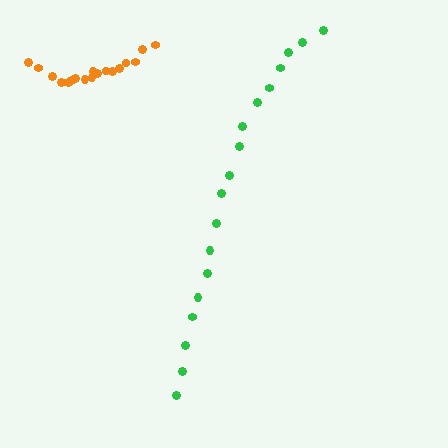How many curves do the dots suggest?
There are 2 distinct paths.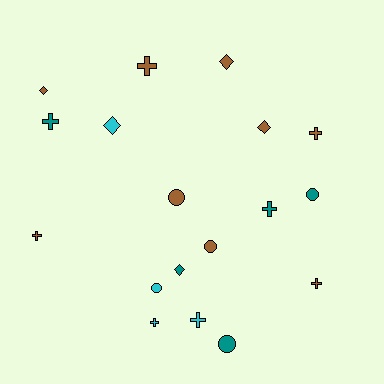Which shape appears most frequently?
Cross, with 8 objects.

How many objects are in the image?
There are 18 objects.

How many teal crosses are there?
There are 2 teal crosses.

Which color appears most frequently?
Brown, with 9 objects.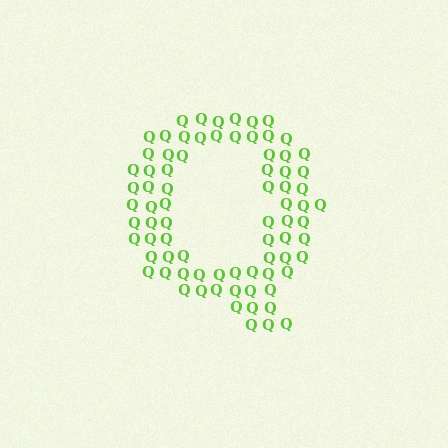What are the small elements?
The small elements are letter Q's.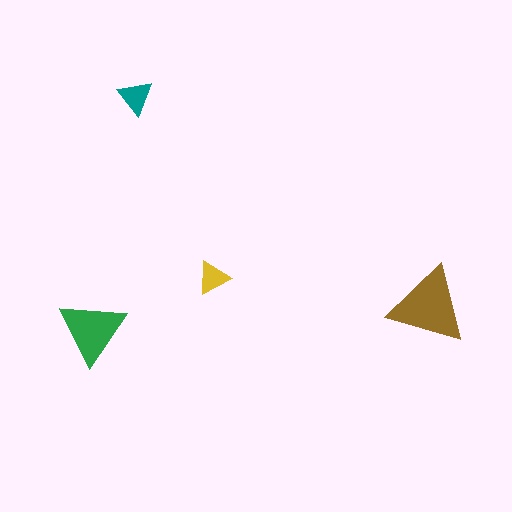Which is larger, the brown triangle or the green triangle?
The brown one.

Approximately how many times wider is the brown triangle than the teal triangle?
About 2 times wider.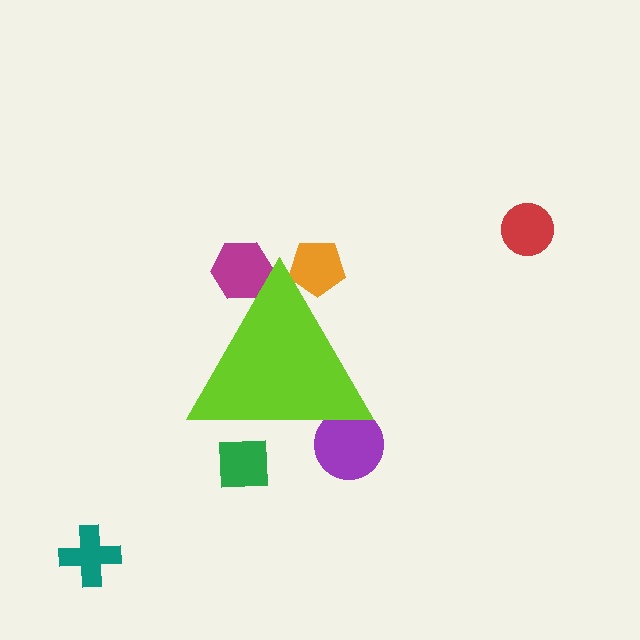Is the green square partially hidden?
Yes, the green square is partially hidden behind the lime triangle.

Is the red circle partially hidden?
No, the red circle is fully visible.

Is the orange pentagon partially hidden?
Yes, the orange pentagon is partially hidden behind the lime triangle.